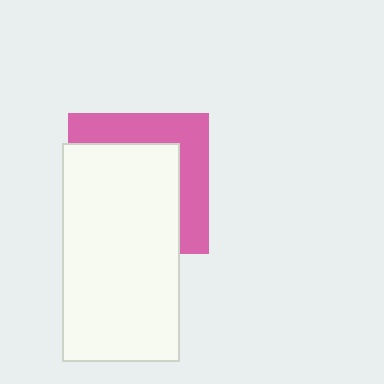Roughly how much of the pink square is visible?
A small part of it is visible (roughly 38%).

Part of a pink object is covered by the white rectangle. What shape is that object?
It is a square.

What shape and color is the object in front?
The object in front is a white rectangle.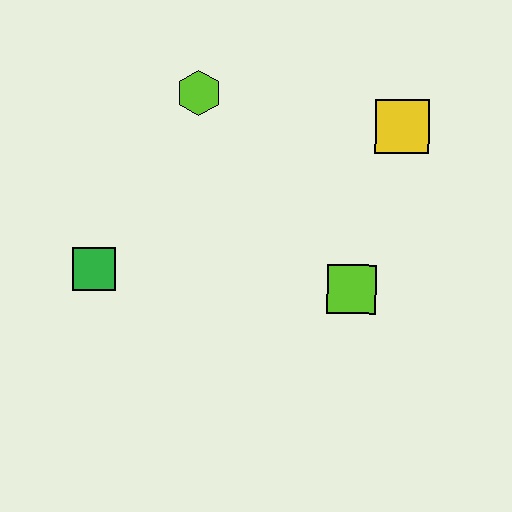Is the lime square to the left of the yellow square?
Yes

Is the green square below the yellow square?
Yes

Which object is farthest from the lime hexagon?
The lime square is farthest from the lime hexagon.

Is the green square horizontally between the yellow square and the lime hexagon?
No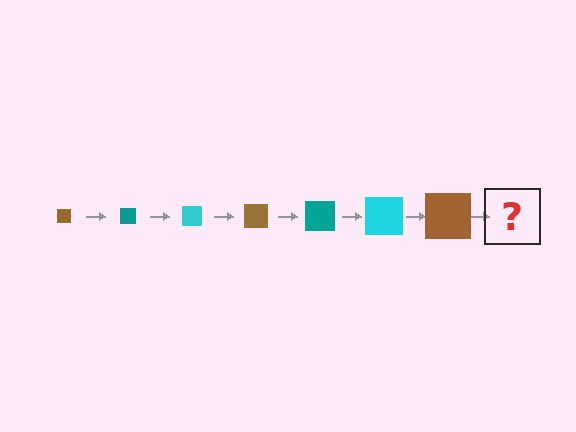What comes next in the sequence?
The next element should be a teal square, larger than the previous one.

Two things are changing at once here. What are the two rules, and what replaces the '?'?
The two rules are that the square grows larger each step and the color cycles through brown, teal, and cyan. The '?' should be a teal square, larger than the previous one.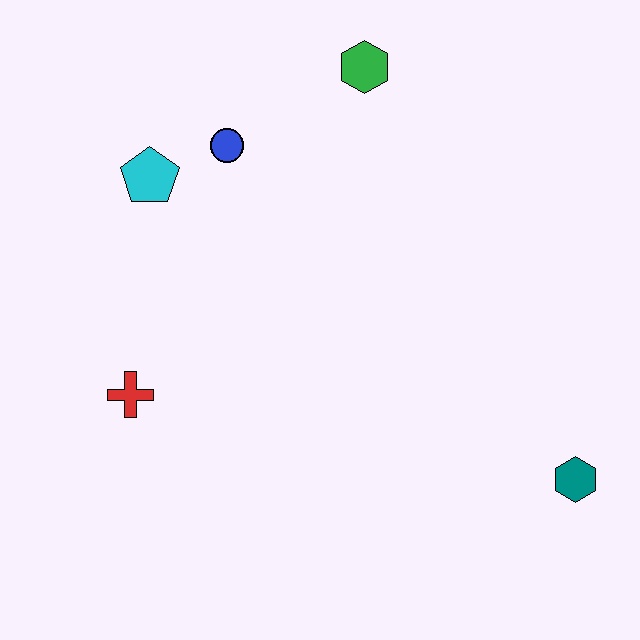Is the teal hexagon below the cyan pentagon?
Yes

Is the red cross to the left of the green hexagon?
Yes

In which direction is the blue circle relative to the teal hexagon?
The blue circle is to the left of the teal hexagon.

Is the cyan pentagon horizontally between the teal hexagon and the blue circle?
No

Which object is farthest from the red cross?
The teal hexagon is farthest from the red cross.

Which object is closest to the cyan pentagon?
The blue circle is closest to the cyan pentagon.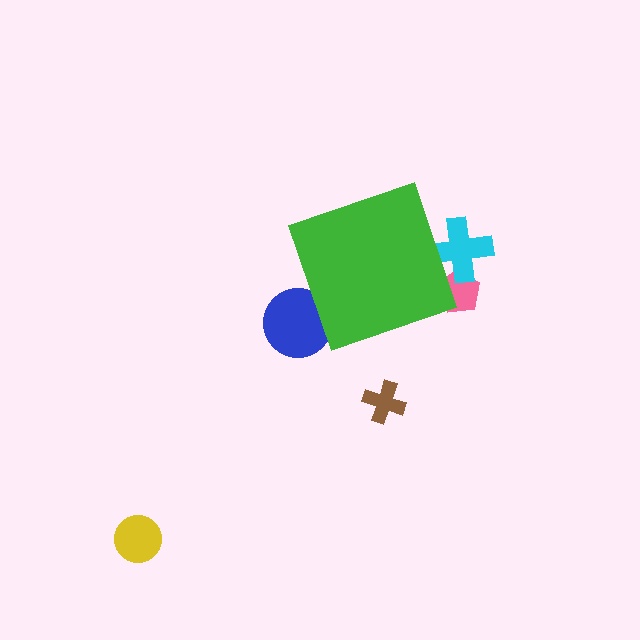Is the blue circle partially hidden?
Yes, the blue circle is partially hidden behind the green diamond.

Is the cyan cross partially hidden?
Yes, the cyan cross is partially hidden behind the green diamond.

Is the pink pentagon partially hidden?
Yes, the pink pentagon is partially hidden behind the green diamond.